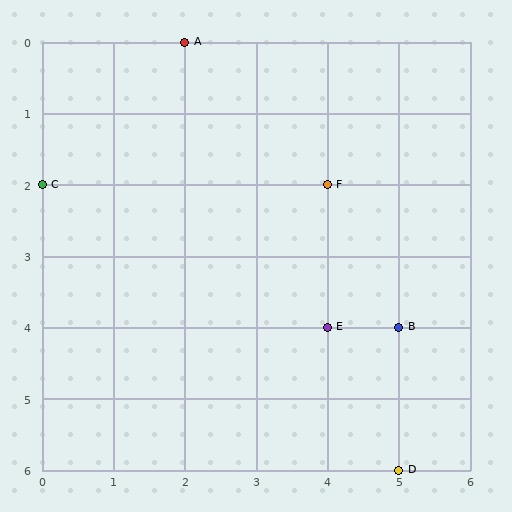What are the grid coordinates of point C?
Point C is at grid coordinates (0, 2).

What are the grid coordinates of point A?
Point A is at grid coordinates (2, 0).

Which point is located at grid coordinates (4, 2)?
Point F is at (4, 2).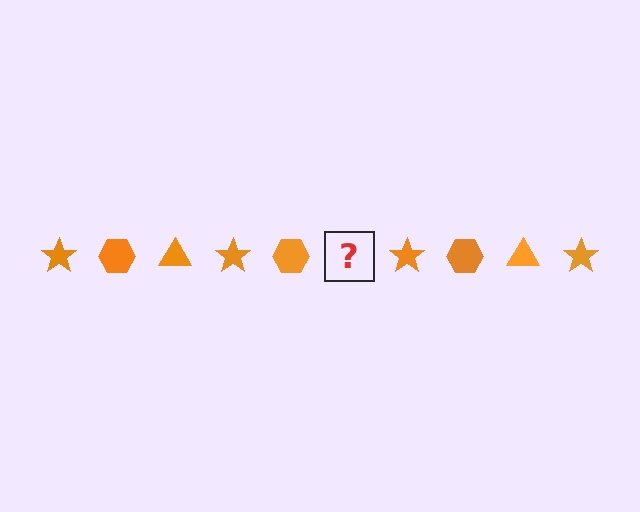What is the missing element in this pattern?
The missing element is an orange triangle.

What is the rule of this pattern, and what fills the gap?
The rule is that the pattern cycles through star, hexagon, triangle shapes in orange. The gap should be filled with an orange triangle.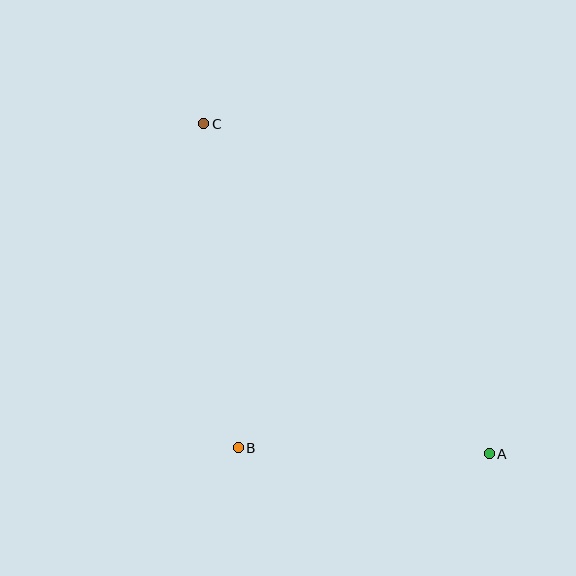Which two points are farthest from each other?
Points A and C are farthest from each other.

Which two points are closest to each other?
Points A and B are closest to each other.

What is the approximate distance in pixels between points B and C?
The distance between B and C is approximately 326 pixels.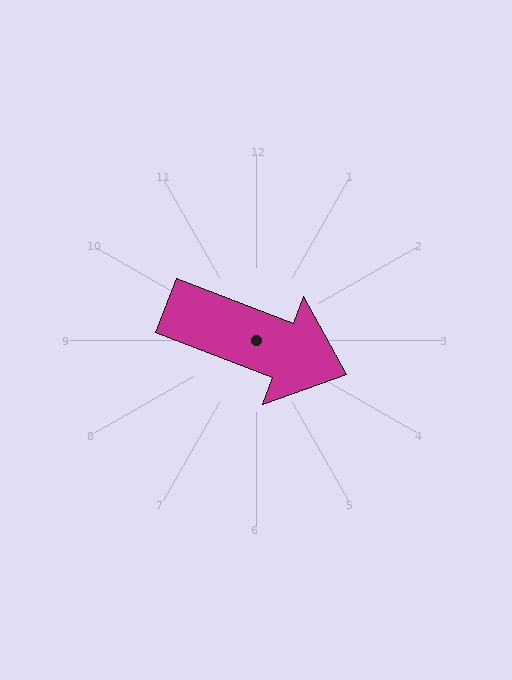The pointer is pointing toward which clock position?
Roughly 4 o'clock.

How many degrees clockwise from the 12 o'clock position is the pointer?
Approximately 111 degrees.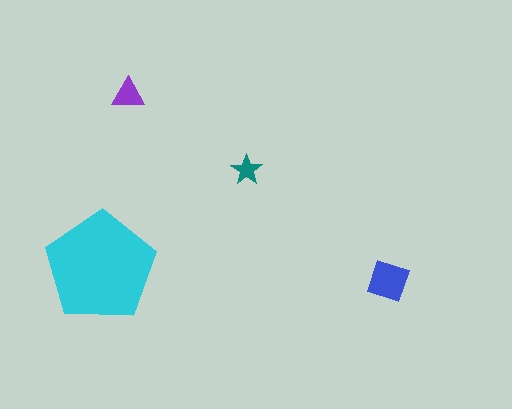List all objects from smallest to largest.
The teal star, the purple triangle, the blue square, the cyan pentagon.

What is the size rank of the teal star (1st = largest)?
4th.